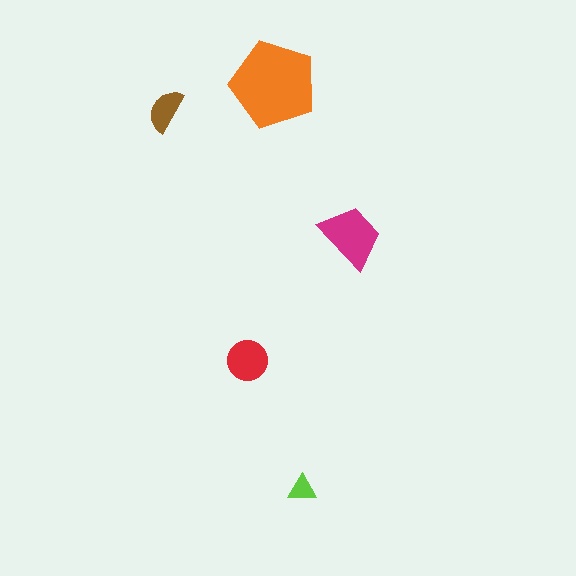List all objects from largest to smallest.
The orange pentagon, the magenta trapezoid, the red circle, the brown semicircle, the lime triangle.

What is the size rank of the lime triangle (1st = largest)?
5th.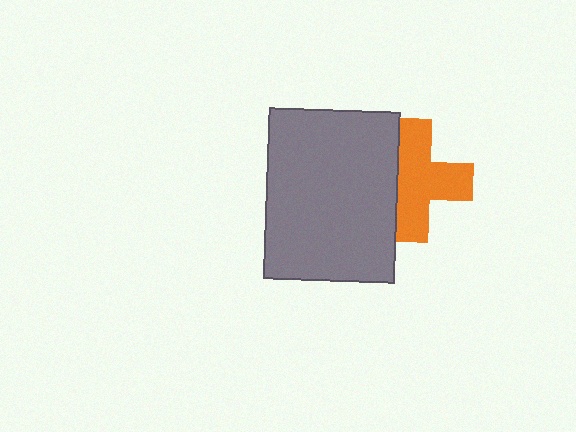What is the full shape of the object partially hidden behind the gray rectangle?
The partially hidden object is an orange cross.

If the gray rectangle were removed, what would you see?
You would see the complete orange cross.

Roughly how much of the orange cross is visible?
Most of it is visible (roughly 70%).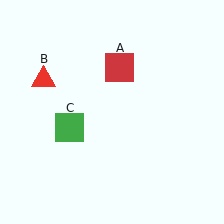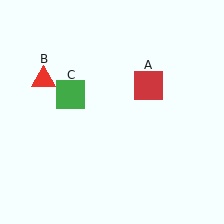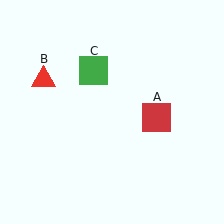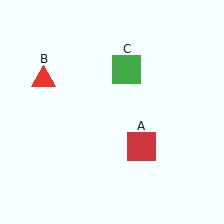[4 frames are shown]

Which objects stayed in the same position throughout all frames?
Red triangle (object B) remained stationary.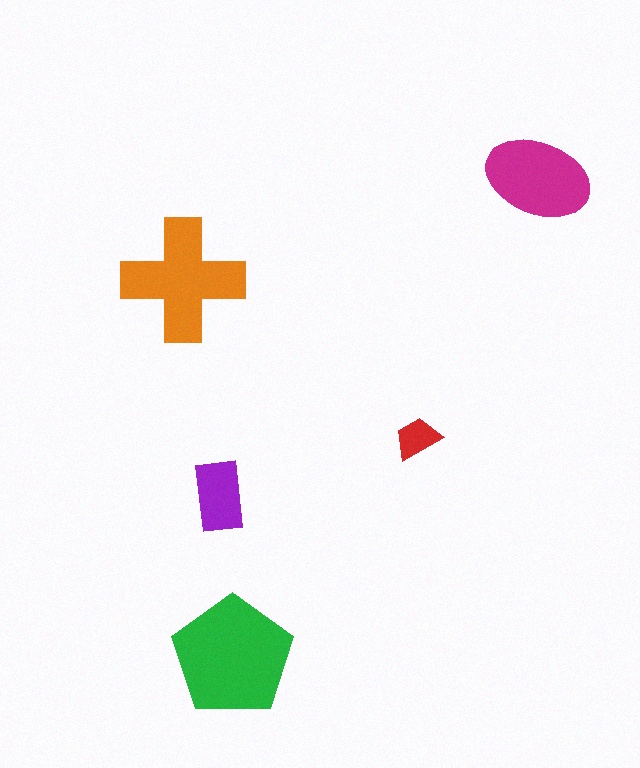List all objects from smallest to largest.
The red trapezoid, the purple rectangle, the magenta ellipse, the orange cross, the green pentagon.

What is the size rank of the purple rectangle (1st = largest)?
4th.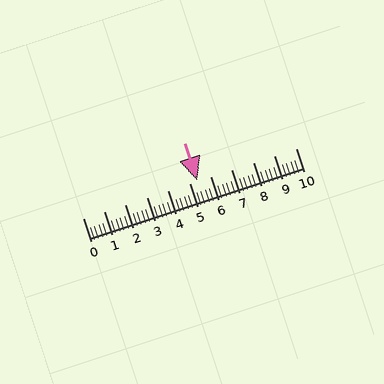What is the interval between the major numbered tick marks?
The major tick marks are spaced 1 units apart.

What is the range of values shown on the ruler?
The ruler shows values from 0 to 10.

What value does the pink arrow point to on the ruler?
The pink arrow points to approximately 5.4.